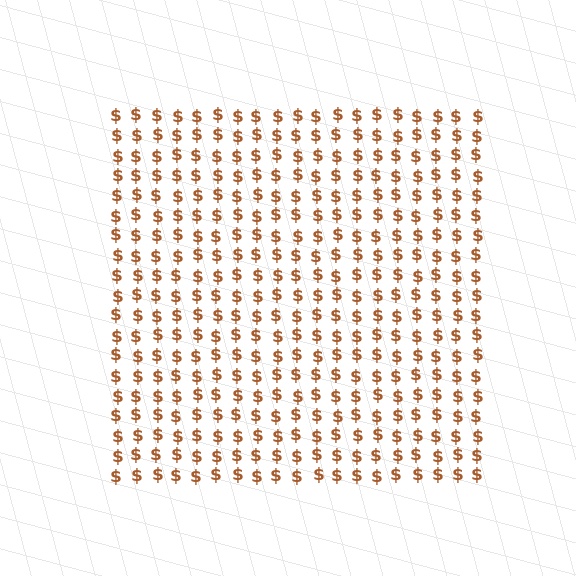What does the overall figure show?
The overall figure shows a square.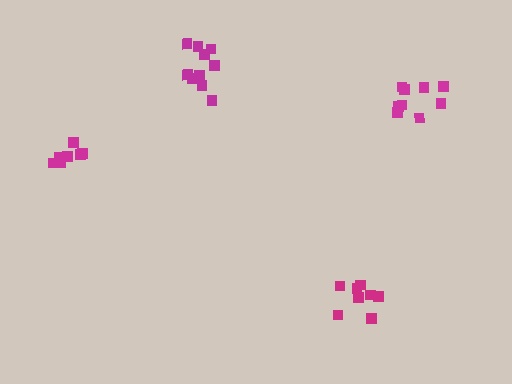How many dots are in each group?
Group 1: 10 dots, Group 2: 8 dots, Group 3: 7 dots, Group 4: 9 dots (34 total).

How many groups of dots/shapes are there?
There are 4 groups.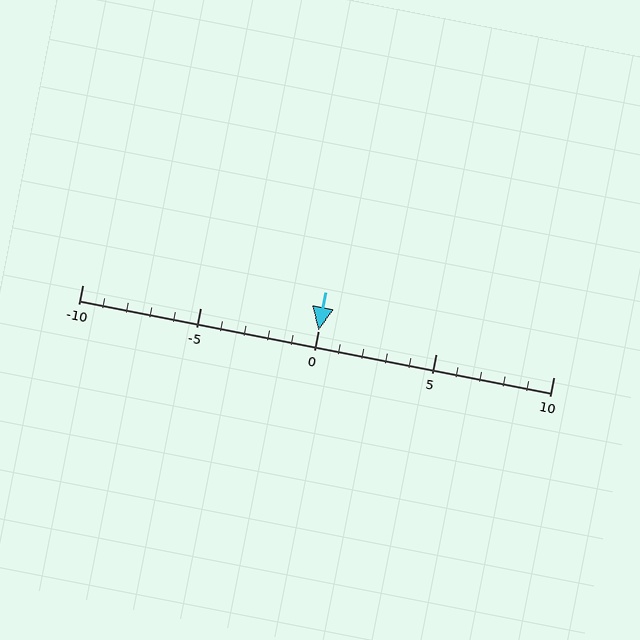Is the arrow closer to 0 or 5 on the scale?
The arrow is closer to 0.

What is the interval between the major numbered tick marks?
The major tick marks are spaced 5 units apart.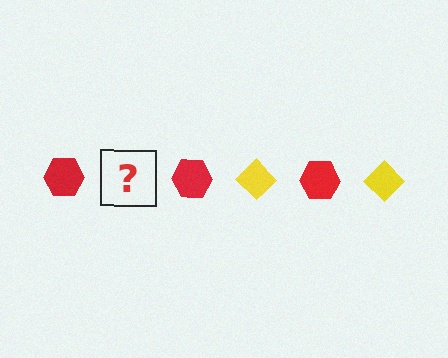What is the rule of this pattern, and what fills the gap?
The rule is that the pattern alternates between red hexagon and yellow diamond. The gap should be filled with a yellow diamond.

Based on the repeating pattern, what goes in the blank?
The blank should be a yellow diamond.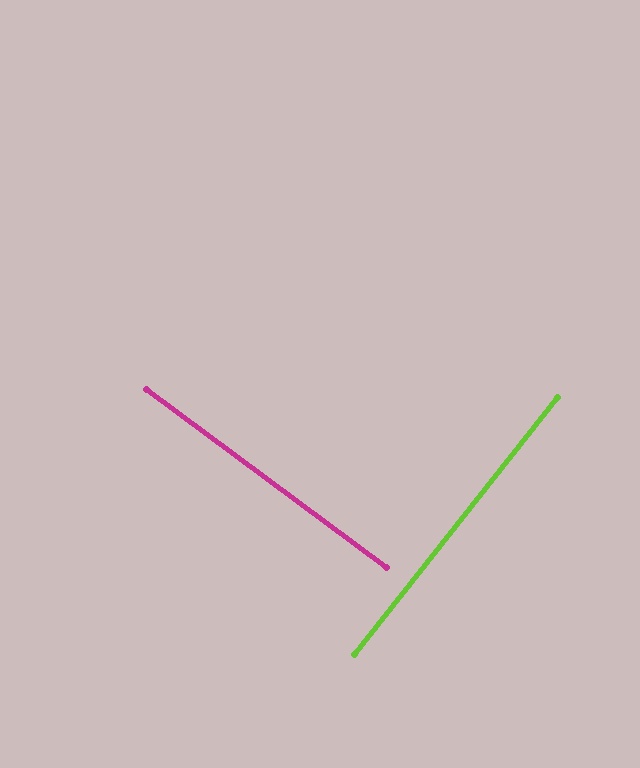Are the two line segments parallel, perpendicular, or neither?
Perpendicular — they meet at approximately 88°.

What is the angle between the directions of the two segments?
Approximately 88 degrees.